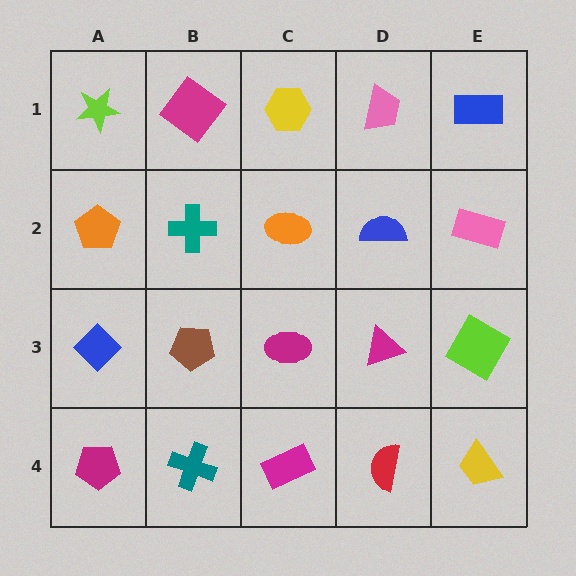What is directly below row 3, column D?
A red semicircle.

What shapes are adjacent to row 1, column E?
A pink rectangle (row 2, column E), a pink trapezoid (row 1, column D).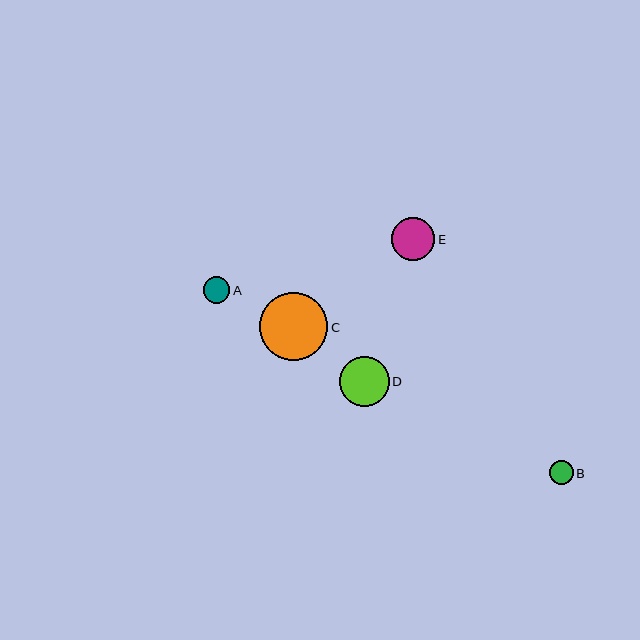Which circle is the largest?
Circle C is the largest with a size of approximately 68 pixels.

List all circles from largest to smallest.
From largest to smallest: C, D, E, A, B.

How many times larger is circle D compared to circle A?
Circle D is approximately 1.9 times the size of circle A.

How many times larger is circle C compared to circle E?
Circle C is approximately 1.6 times the size of circle E.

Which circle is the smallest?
Circle B is the smallest with a size of approximately 24 pixels.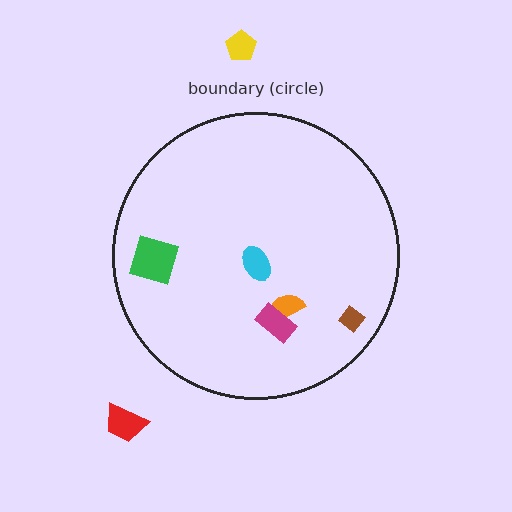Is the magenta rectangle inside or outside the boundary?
Inside.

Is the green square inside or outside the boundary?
Inside.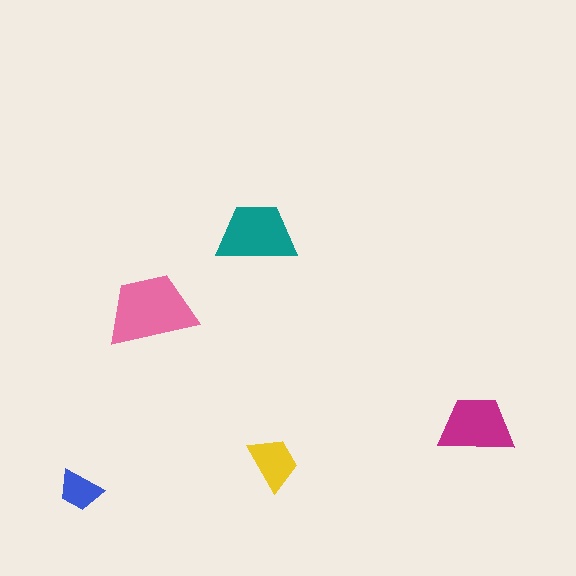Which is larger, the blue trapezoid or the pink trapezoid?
The pink one.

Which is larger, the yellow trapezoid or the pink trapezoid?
The pink one.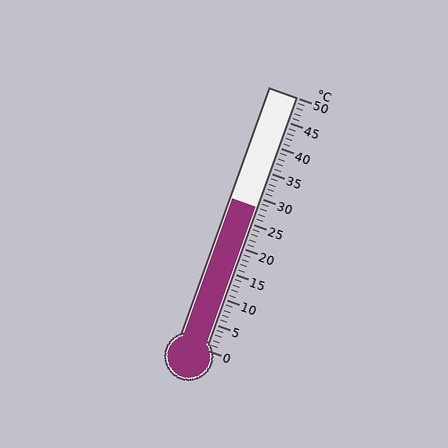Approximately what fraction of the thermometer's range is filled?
The thermometer is filled to approximately 55% of its range.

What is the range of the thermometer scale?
The thermometer scale ranges from 0°C to 50°C.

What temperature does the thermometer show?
The thermometer shows approximately 28°C.